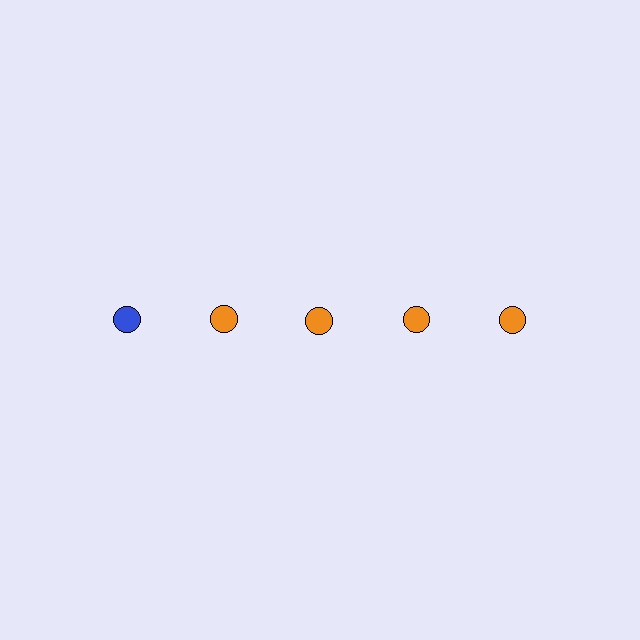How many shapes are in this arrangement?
There are 5 shapes arranged in a grid pattern.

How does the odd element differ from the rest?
It has a different color: blue instead of orange.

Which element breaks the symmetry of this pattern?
The blue circle in the top row, leftmost column breaks the symmetry. All other shapes are orange circles.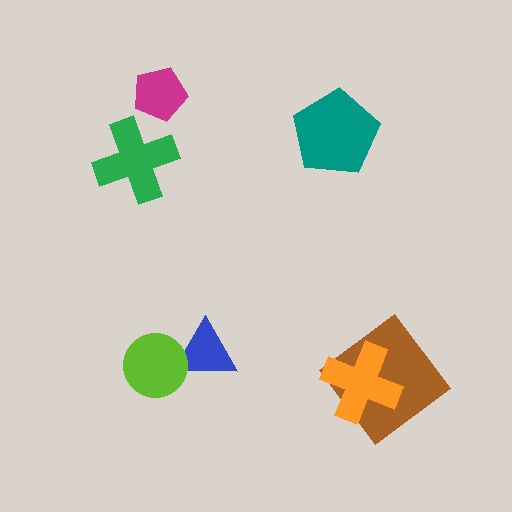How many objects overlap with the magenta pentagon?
0 objects overlap with the magenta pentagon.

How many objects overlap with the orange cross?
1 object overlaps with the orange cross.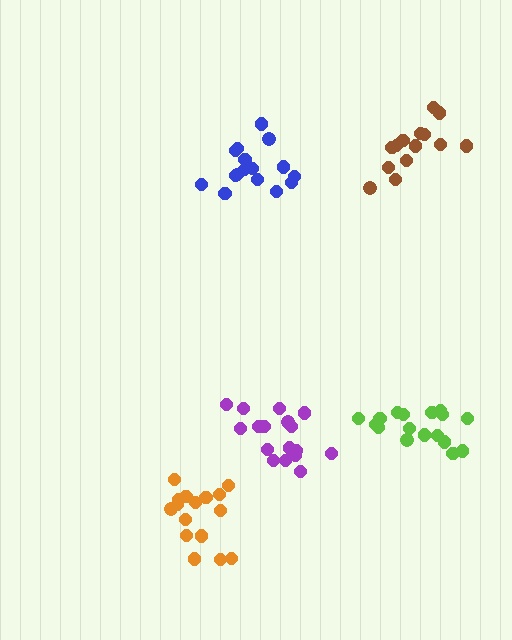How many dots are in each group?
Group 1: 17 dots, Group 2: 16 dots, Group 3: 16 dots, Group 4: 17 dots, Group 5: 14 dots (80 total).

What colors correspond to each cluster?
The clusters are colored: lime, orange, blue, purple, brown.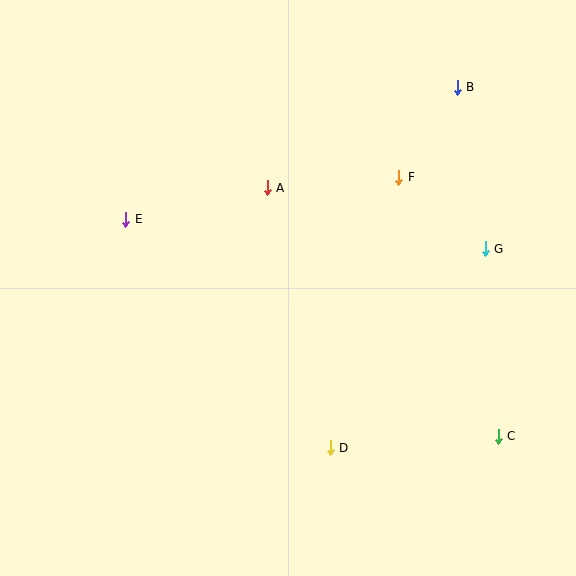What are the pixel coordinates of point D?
Point D is at (330, 448).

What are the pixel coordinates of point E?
Point E is at (126, 219).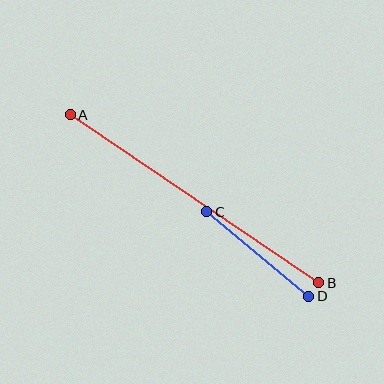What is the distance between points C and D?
The distance is approximately 133 pixels.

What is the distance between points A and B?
The distance is approximately 300 pixels.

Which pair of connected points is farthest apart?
Points A and B are farthest apart.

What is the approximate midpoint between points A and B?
The midpoint is at approximately (194, 199) pixels.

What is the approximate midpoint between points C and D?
The midpoint is at approximately (258, 254) pixels.